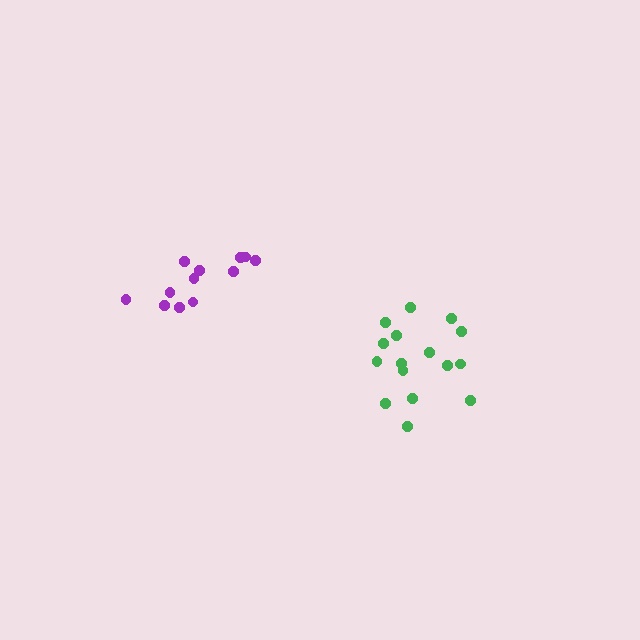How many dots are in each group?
Group 1: 16 dots, Group 2: 12 dots (28 total).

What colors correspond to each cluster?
The clusters are colored: green, purple.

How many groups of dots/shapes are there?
There are 2 groups.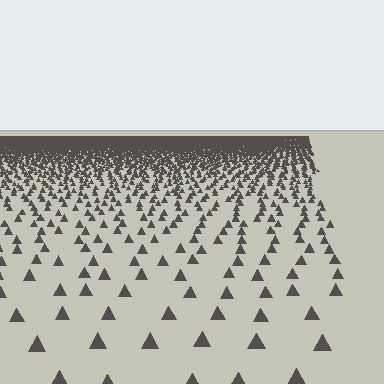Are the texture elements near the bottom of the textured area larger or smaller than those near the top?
Larger. Near the bottom, elements are closer to the viewer and appear at a bigger on-screen size.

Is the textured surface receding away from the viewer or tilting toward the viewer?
The surface is receding away from the viewer. Texture elements get smaller and denser toward the top.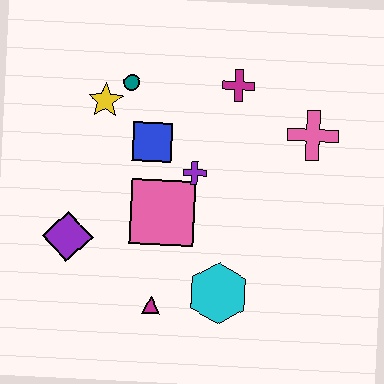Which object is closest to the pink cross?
The magenta cross is closest to the pink cross.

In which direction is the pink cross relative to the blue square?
The pink cross is to the right of the blue square.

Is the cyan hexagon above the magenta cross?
No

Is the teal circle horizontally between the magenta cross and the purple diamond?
Yes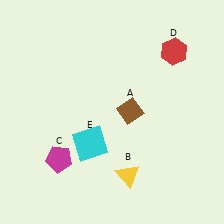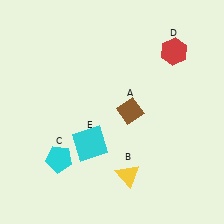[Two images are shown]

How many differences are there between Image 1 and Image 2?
There is 1 difference between the two images.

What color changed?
The pentagon (C) changed from magenta in Image 1 to cyan in Image 2.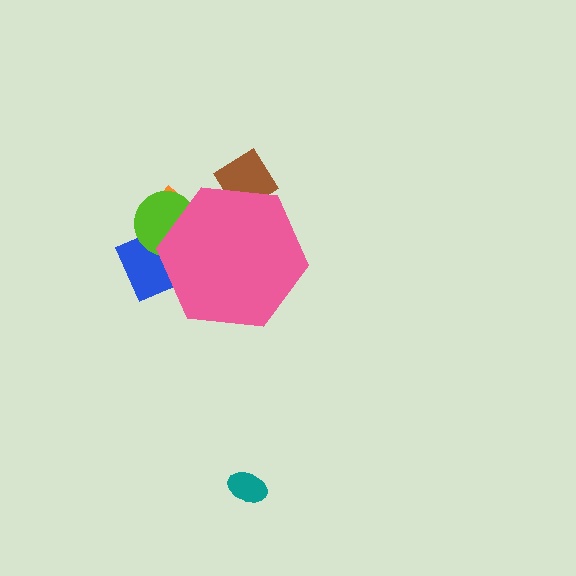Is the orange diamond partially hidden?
Yes, the orange diamond is partially hidden behind the pink hexagon.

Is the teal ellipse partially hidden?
No, the teal ellipse is fully visible.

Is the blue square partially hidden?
Yes, the blue square is partially hidden behind the pink hexagon.